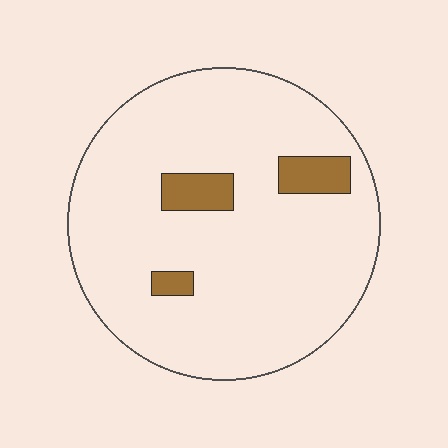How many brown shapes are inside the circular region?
3.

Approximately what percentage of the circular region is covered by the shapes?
Approximately 10%.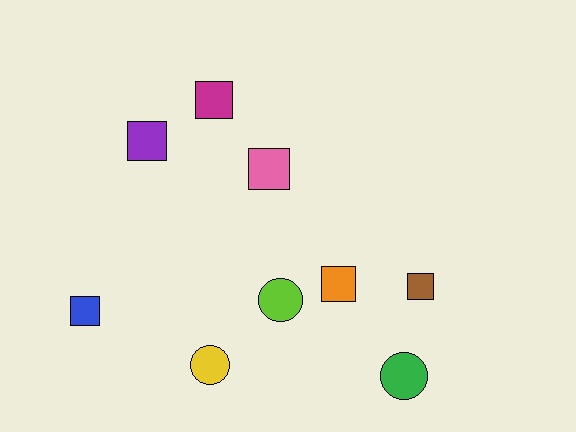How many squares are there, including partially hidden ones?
There are 6 squares.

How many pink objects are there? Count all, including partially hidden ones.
There is 1 pink object.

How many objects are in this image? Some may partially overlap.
There are 9 objects.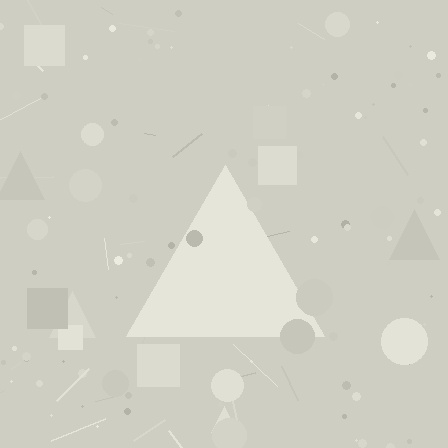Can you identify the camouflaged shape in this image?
The camouflaged shape is a triangle.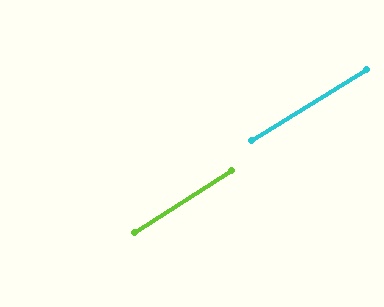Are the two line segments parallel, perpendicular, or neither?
Parallel — their directions differ by only 1.5°.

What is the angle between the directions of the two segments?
Approximately 2 degrees.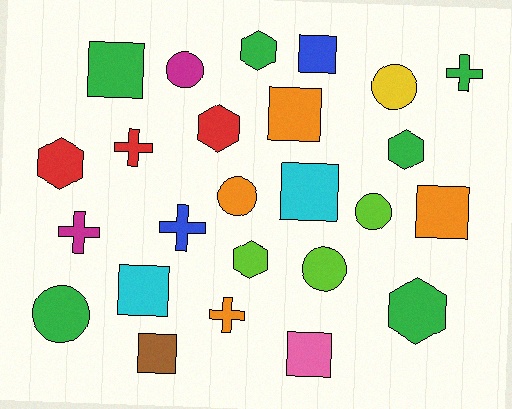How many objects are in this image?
There are 25 objects.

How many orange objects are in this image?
There are 4 orange objects.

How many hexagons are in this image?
There are 6 hexagons.